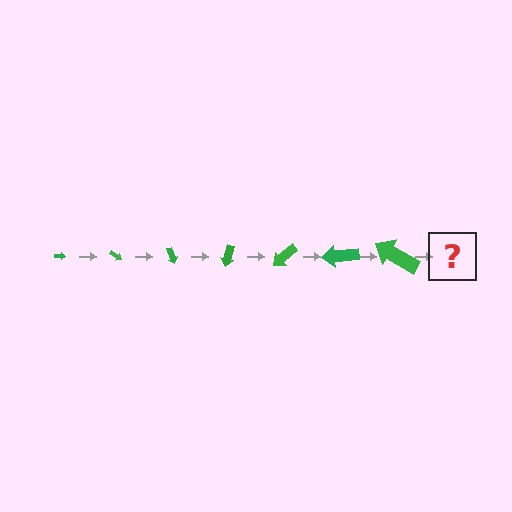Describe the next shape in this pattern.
It should be an arrow, larger than the previous one and rotated 245 degrees from the start.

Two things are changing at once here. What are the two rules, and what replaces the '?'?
The two rules are that the arrow grows larger each step and it rotates 35 degrees each step. The '?' should be an arrow, larger than the previous one and rotated 245 degrees from the start.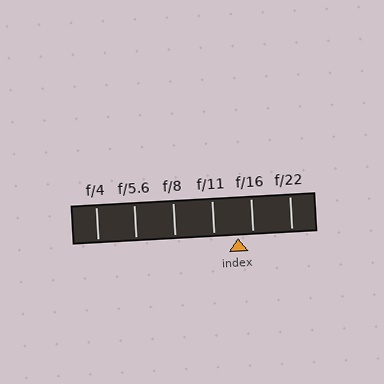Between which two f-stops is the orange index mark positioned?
The index mark is between f/11 and f/16.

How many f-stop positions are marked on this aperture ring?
There are 6 f-stop positions marked.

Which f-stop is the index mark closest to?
The index mark is closest to f/16.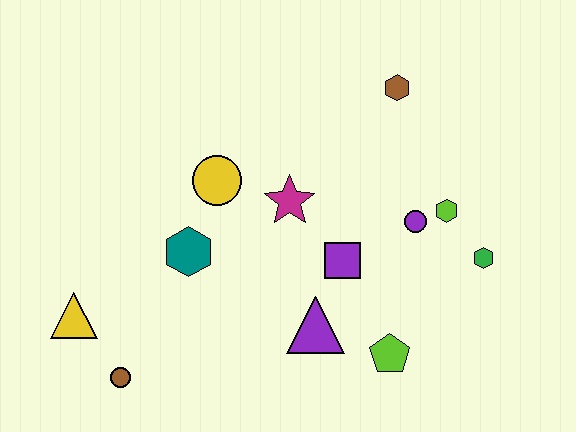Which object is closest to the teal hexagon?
The yellow circle is closest to the teal hexagon.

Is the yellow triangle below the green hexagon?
Yes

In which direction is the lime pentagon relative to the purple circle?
The lime pentagon is below the purple circle.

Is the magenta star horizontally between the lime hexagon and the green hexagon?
No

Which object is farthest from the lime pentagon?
The yellow triangle is farthest from the lime pentagon.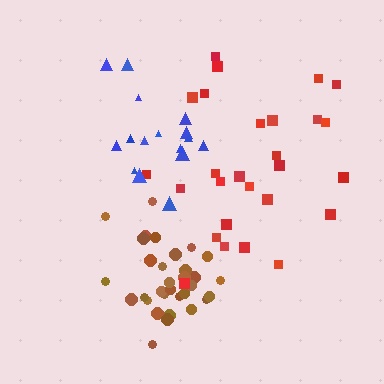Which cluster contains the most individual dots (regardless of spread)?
Brown (33).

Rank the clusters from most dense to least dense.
brown, blue, red.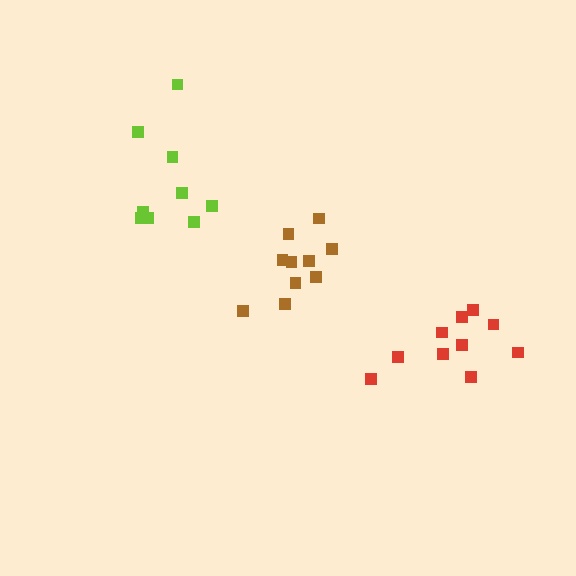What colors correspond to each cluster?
The clusters are colored: brown, lime, red.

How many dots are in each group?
Group 1: 10 dots, Group 2: 9 dots, Group 3: 10 dots (29 total).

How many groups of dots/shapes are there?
There are 3 groups.